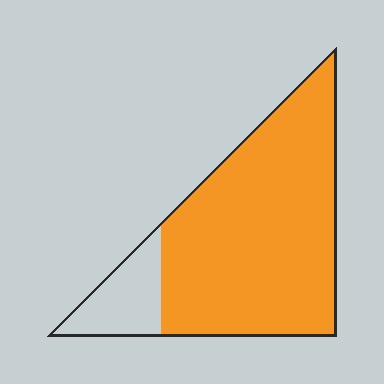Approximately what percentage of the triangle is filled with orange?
Approximately 85%.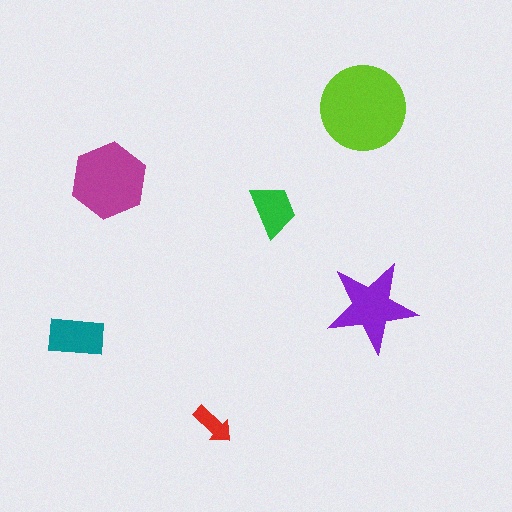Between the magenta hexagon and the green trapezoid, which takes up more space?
The magenta hexagon.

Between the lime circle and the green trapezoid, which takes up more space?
The lime circle.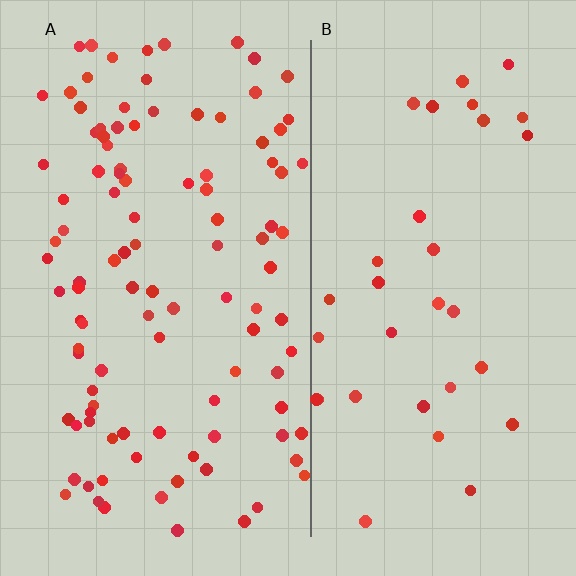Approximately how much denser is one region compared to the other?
Approximately 3.2× — region A over region B.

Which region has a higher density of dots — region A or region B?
A (the left).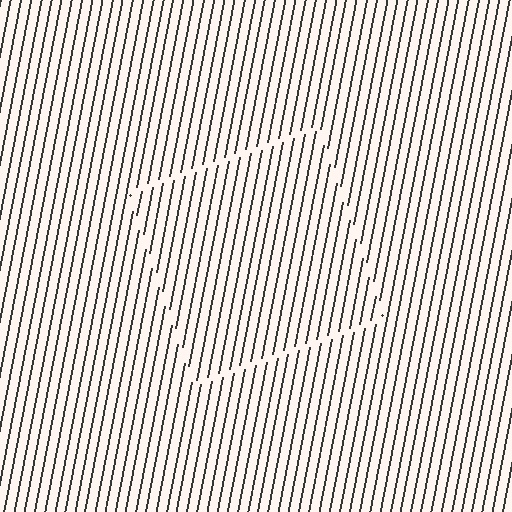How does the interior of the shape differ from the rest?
The interior of the shape contains the same grating, shifted by half a period — the contour is defined by the phase discontinuity where line-ends from the inner and outer gratings abut.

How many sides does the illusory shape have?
4 sides — the line-ends trace a square.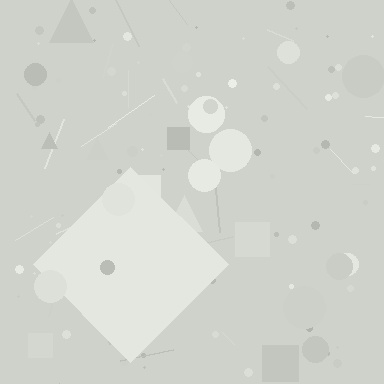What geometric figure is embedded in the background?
A diamond is embedded in the background.